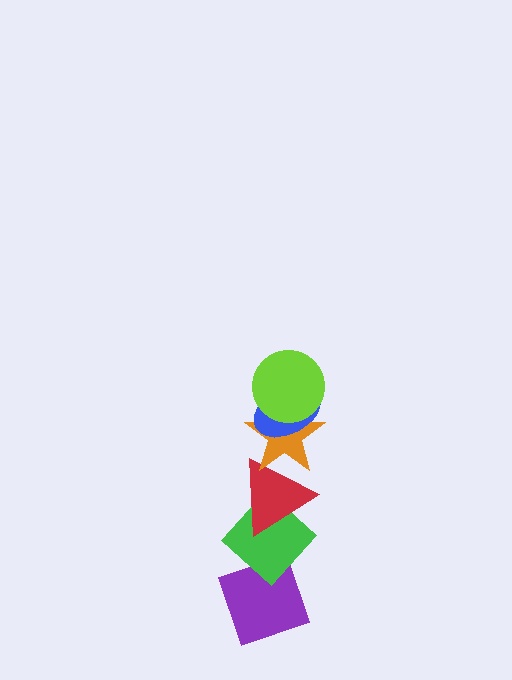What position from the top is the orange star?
The orange star is 3rd from the top.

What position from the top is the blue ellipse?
The blue ellipse is 2nd from the top.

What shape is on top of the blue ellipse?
The lime circle is on top of the blue ellipse.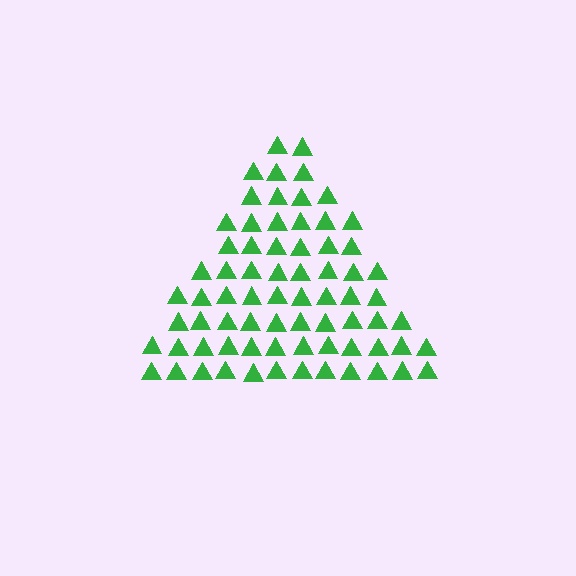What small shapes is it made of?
It is made of small triangles.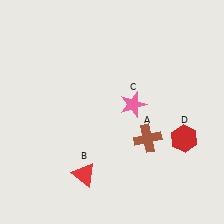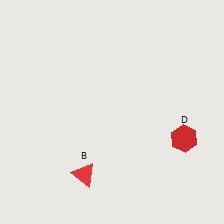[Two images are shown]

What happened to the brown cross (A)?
The brown cross (A) was removed in Image 2. It was in the bottom-right area of Image 1.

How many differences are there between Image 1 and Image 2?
There are 2 differences between the two images.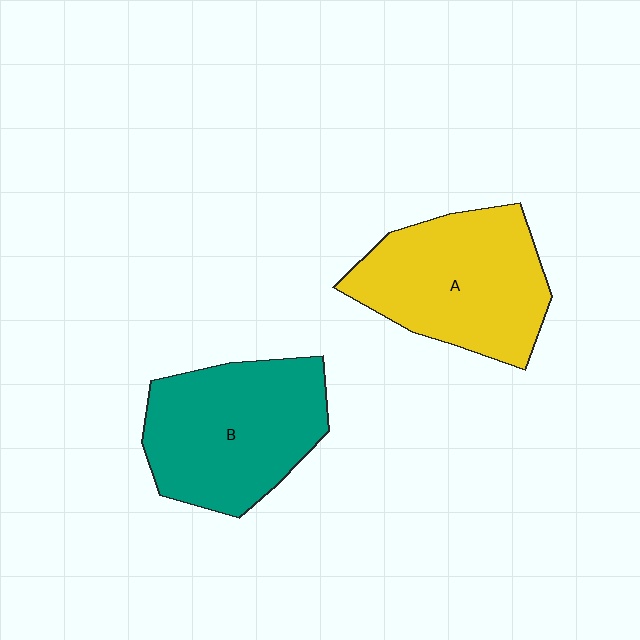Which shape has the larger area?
Shape B (teal).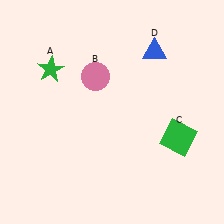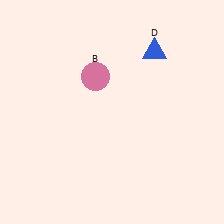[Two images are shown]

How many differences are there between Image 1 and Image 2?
There are 2 differences between the two images.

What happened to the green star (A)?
The green star (A) was removed in Image 2. It was in the top-left area of Image 1.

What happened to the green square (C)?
The green square (C) was removed in Image 2. It was in the bottom-right area of Image 1.